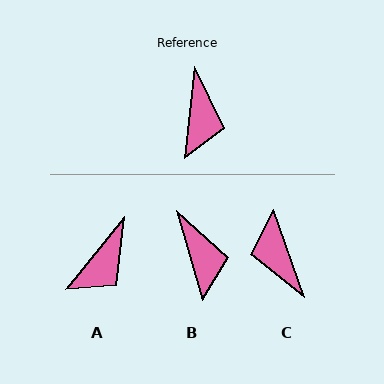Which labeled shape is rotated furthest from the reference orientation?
C, about 154 degrees away.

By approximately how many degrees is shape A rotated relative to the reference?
Approximately 33 degrees clockwise.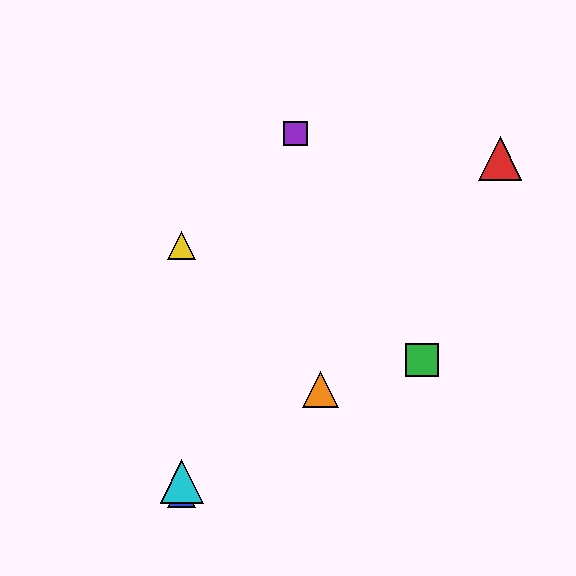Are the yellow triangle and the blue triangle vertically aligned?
Yes, both are at x≈182.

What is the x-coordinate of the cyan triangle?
The cyan triangle is at x≈182.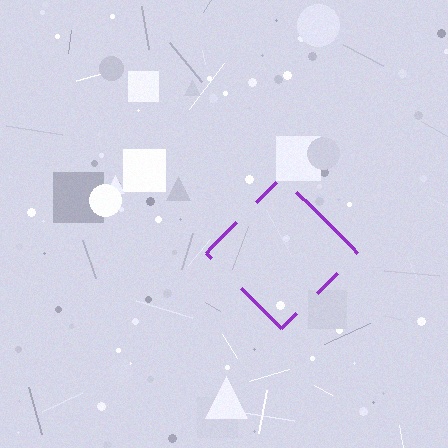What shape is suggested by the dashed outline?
The dashed outline suggests a diamond.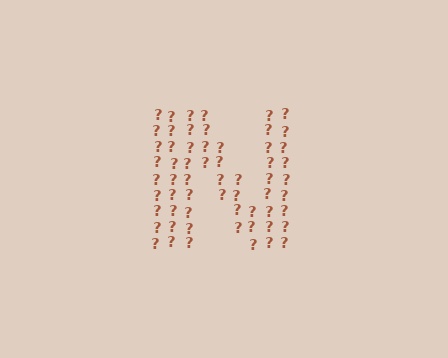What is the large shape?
The large shape is the letter N.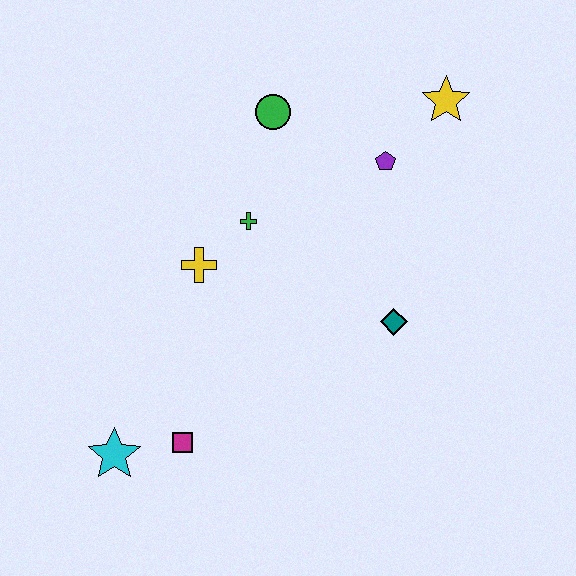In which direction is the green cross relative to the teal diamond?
The green cross is to the left of the teal diamond.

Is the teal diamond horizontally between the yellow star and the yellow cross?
Yes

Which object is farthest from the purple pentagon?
The cyan star is farthest from the purple pentagon.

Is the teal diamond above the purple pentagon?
No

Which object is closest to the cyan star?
The magenta square is closest to the cyan star.